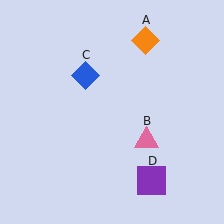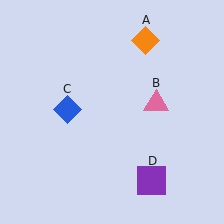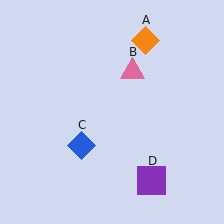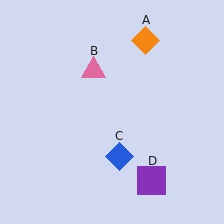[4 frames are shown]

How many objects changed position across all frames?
2 objects changed position: pink triangle (object B), blue diamond (object C).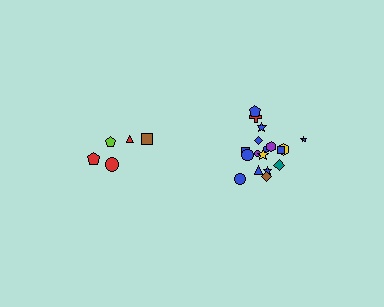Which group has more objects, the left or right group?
The right group.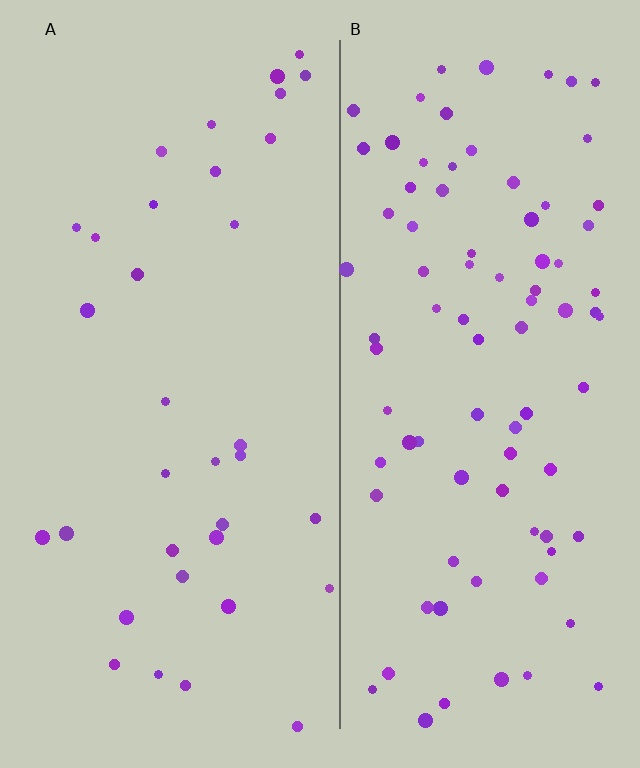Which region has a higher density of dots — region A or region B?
B (the right).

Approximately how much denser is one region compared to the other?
Approximately 2.5× — region B over region A.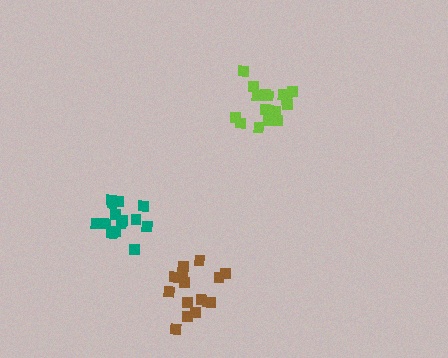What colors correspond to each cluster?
The clusters are colored: teal, lime, brown.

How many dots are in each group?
Group 1: 15 dots, Group 2: 17 dots, Group 3: 15 dots (47 total).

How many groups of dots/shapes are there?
There are 3 groups.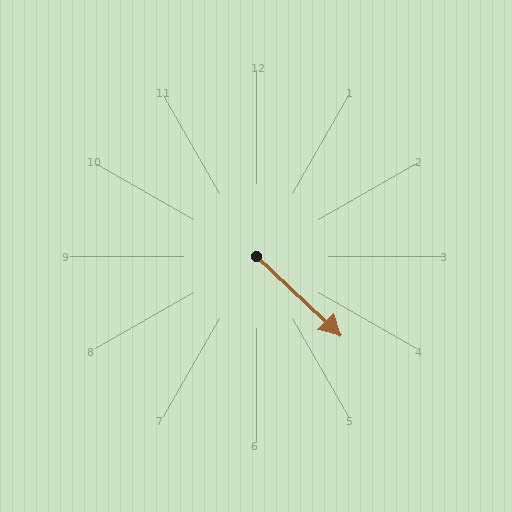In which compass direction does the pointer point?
Southeast.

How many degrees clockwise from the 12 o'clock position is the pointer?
Approximately 133 degrees.